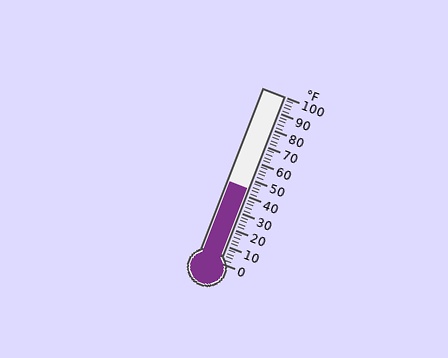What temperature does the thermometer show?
The thermometer shows approximately 44°F.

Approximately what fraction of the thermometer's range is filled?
The thermometer is filled to approximately 45% of its range.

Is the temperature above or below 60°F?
The temperature is below 60°F.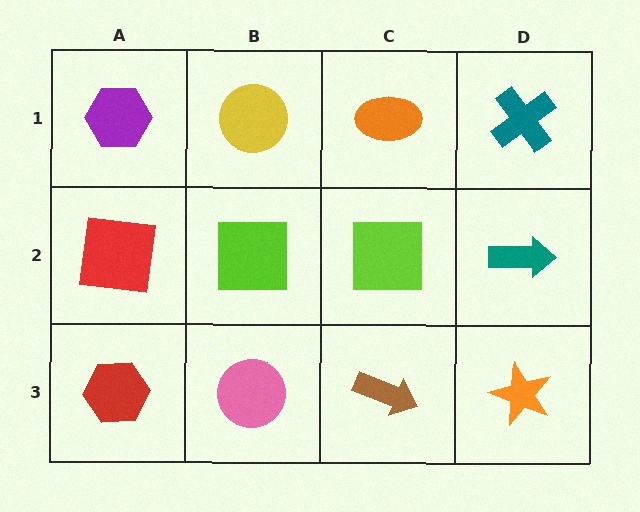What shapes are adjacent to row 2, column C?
An orange ellipse (row 1, column C), a brown arrow (row 3, column C), a lime square (row 2, column B), a teal arrow (row 2, column D).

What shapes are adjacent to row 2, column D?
A teal cross (row 1, column D), an orange star (row 3, column D), a lime square (row 2, column C).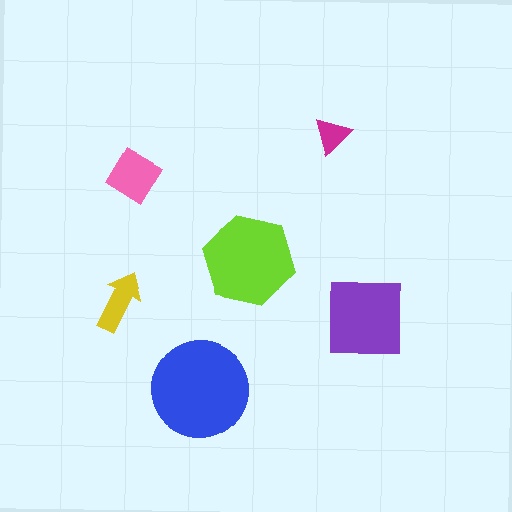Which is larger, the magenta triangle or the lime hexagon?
The lime hexagon.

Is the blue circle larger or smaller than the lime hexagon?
Larger.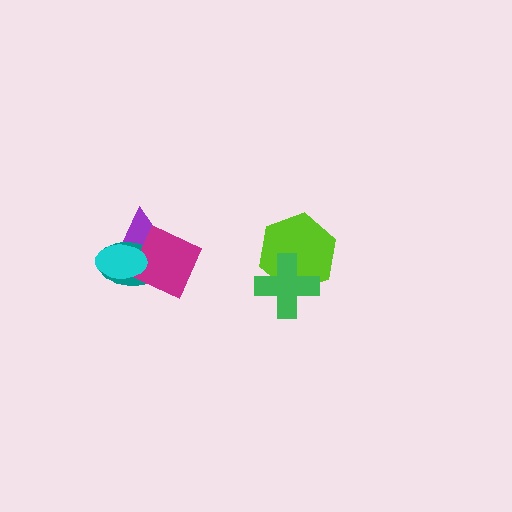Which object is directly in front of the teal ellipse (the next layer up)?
The magenta diamond is directly in front of the teal ellipse.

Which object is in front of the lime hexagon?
The green cross is in front of the lime hexagon.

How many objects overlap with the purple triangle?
3 objects overlap with the purple triangle.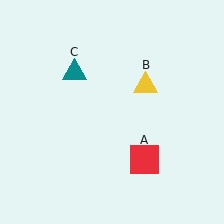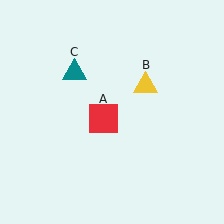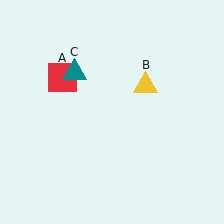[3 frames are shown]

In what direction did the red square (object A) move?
The red square (object A) moved up and to the left.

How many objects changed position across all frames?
1 object changed position: red square (object A).